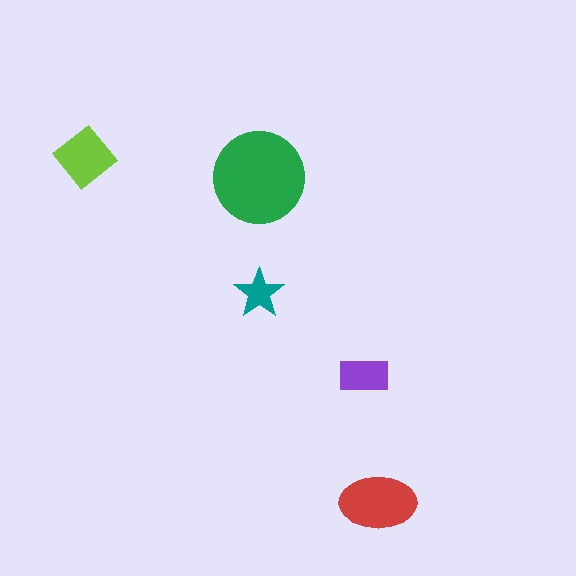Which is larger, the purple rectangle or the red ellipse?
The red ellipse.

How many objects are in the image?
There are 5 objects in the image.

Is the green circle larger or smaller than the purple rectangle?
Larger.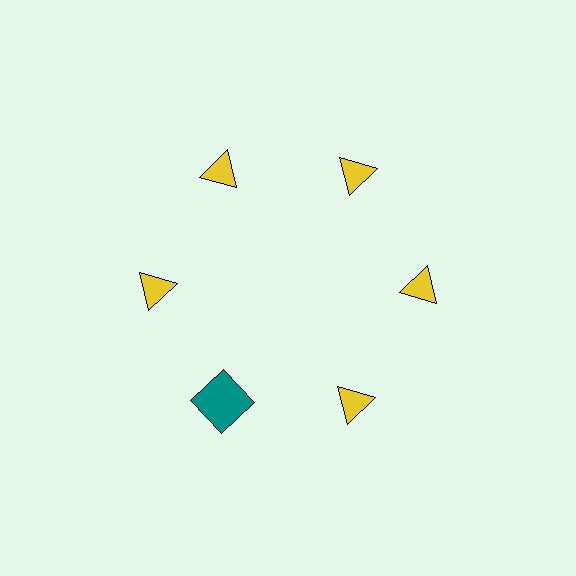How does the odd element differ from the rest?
It differs in both color (teal instead of yellow) and shape (square instead of triangle).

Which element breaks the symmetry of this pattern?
The teal square at roughly the 7 o'clock position breaks the symmetry. All other shapes are yellow triangles.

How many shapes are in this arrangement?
There are 6 shapes arranged in a ring pattern.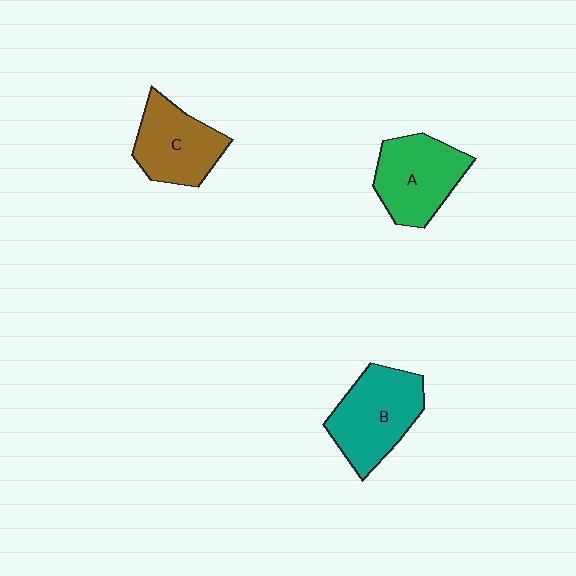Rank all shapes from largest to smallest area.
From largest to smallest: B (teal), A (green), C (brown).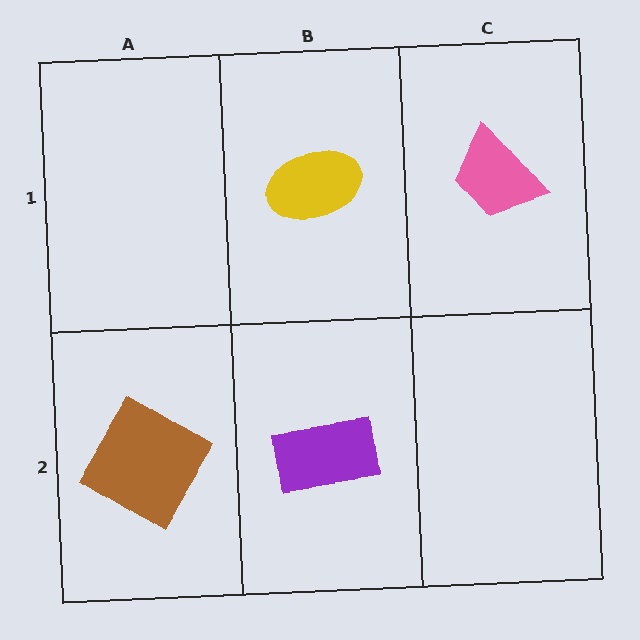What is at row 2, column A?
A brown diamond.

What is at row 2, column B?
A purple rectangle.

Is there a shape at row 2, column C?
No, that cell is empty.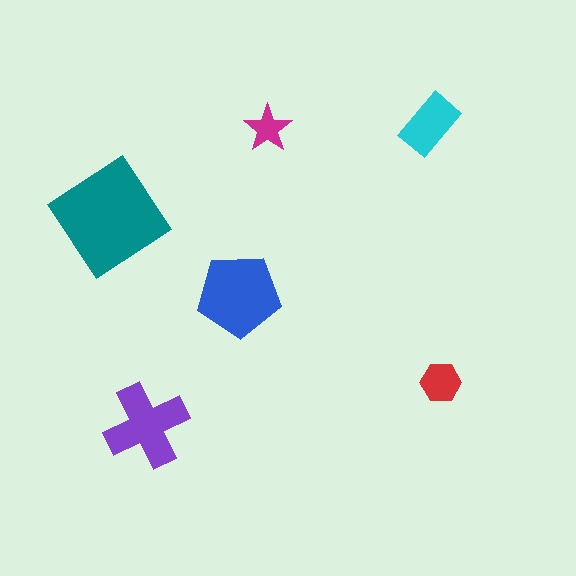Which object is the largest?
The teal diamond.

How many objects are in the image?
There are 6 objects in the image.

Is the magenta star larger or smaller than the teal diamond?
Smaller.